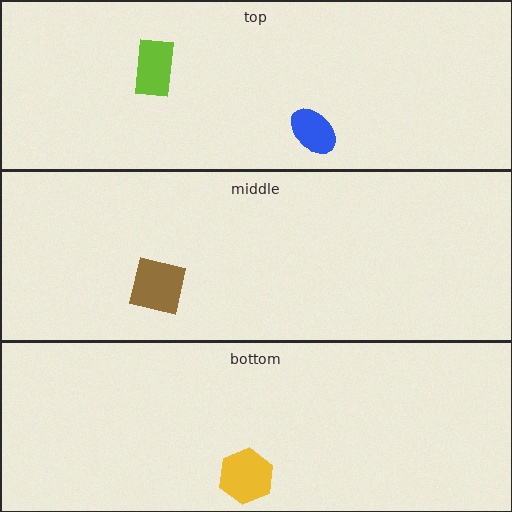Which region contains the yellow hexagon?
The bottom region.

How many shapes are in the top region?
2.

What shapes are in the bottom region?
The yellow hexagon.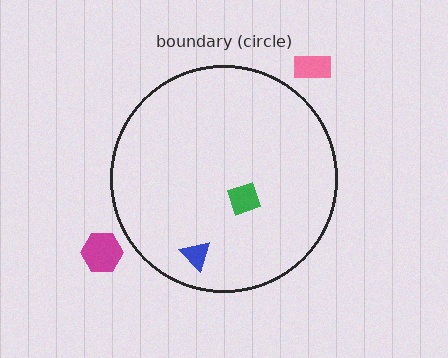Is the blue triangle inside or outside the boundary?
Inside.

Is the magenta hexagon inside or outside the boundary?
Outside.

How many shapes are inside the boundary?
2 inside, 2 outside.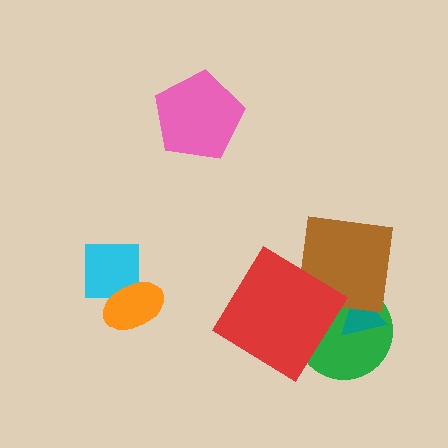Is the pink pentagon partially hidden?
No, no other shape covers it.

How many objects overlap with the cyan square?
1 object overlaps with the cyan square.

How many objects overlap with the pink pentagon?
0 objects overlap with the pink pentagon.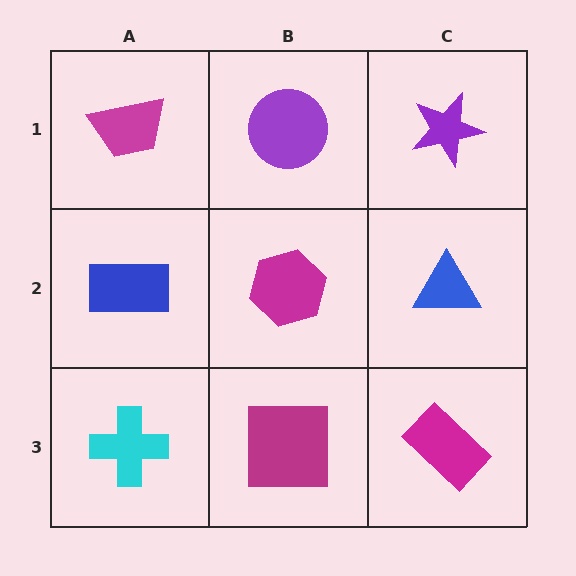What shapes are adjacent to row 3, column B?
A magenta hexagon (row 2, column B), a cyan cross (row 3, column A), a magenta rectangle (row 3, column C).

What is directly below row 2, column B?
A magenta square.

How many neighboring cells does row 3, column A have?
2.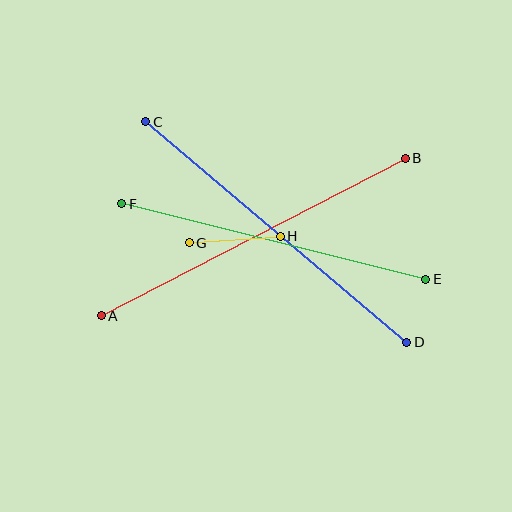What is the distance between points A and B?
The distance is approximately 343 pixels.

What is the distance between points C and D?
The distance is approximately 342 pixels.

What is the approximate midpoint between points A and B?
The midpoint is at approximately (253, 237) pixels.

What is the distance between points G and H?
The distance is approximately 91 pixels.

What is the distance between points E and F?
The distance is approximately 313 pixels.